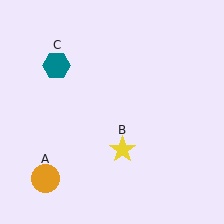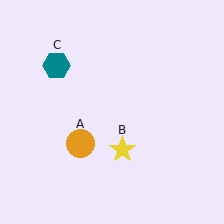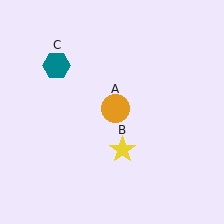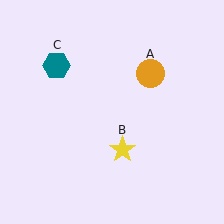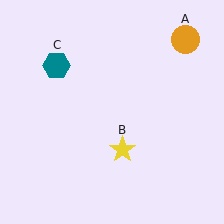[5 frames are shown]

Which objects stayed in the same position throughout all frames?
Yellow star (object B) and teal hexagon (object C) remained stationary.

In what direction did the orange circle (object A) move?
The orange circle (object A) moved up and to the right.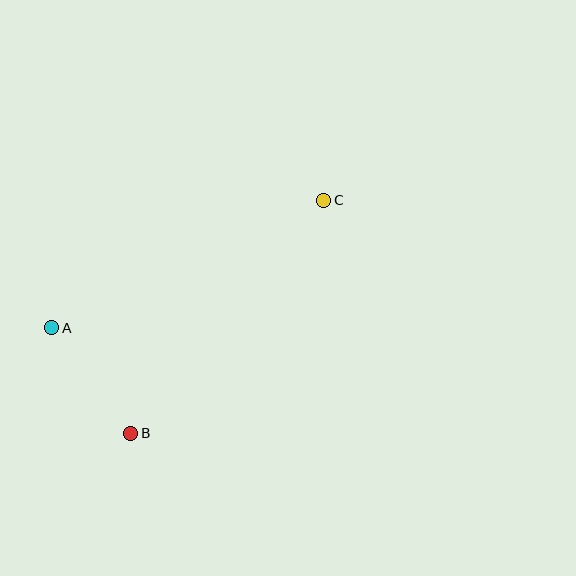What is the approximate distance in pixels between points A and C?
The distance between A and C is approximately 300 pixels.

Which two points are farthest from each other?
Points B and C are farthest from each other.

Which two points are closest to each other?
Points A and B are closest to each other.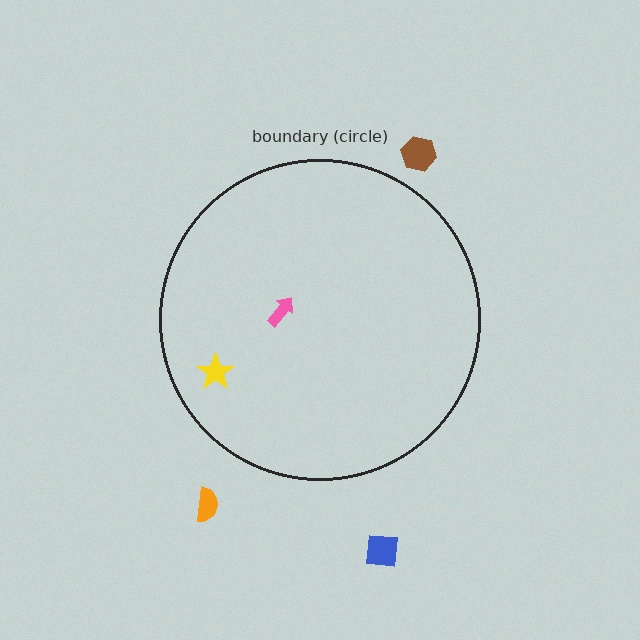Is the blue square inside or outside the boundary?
Outside.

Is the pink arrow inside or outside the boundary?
Inside.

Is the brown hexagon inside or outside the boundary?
Outside.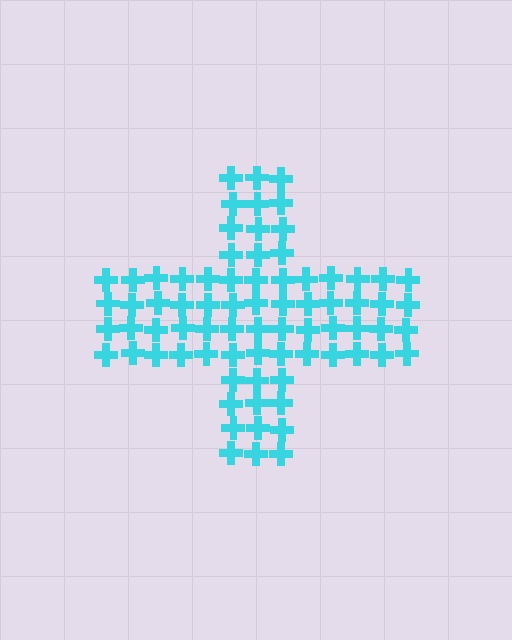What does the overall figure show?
The overall figure shows a cross.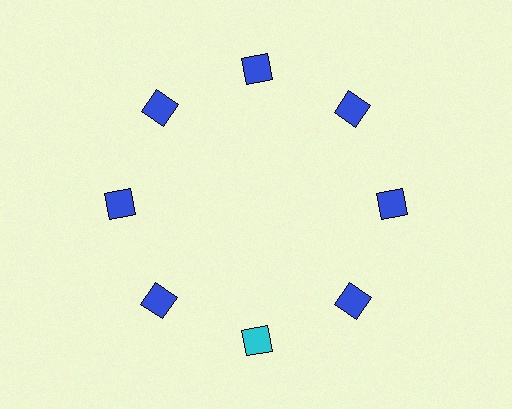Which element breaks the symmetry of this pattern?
The cyan square at roughly the 6 o'clock position breaks the symmetry. All other shapes are blue squares.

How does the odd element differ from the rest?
It has a different color: cyan instead of blue.